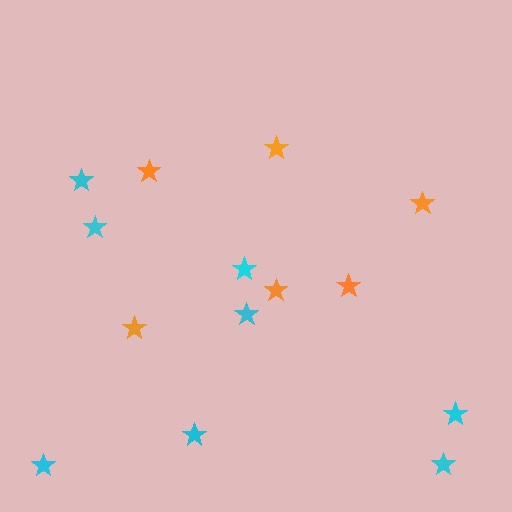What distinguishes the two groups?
There are 2 groups: one group of orange stars (6) and one group of cyan stars (8).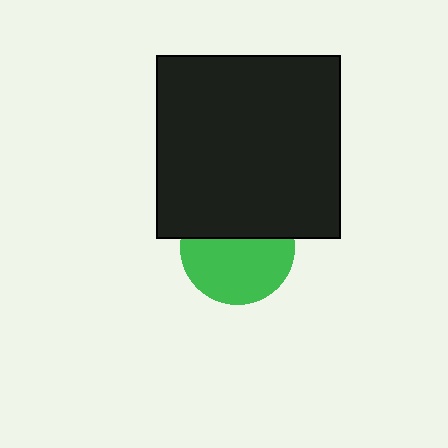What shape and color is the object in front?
The object in front is a black square.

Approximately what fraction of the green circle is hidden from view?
Roughly 41% of the green circle is hidden behind the black square.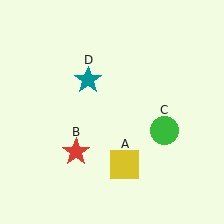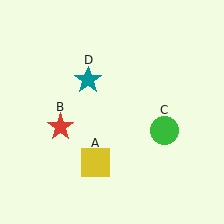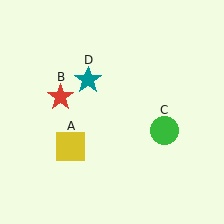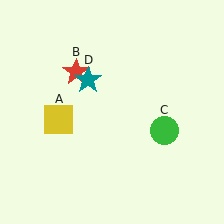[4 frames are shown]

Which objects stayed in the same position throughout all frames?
Green circle (object C) and teal star (object D) remained stationary.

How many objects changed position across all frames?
2 objects changed position: yellow square (object A), red star (object B).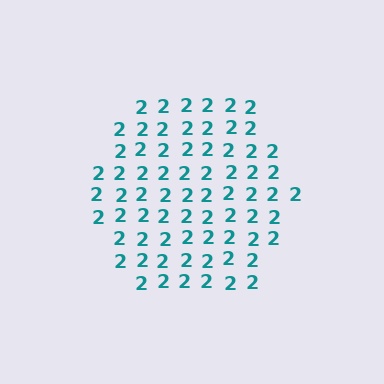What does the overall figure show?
The overall figure shows a hexagon.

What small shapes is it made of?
It is made of small digit 2's.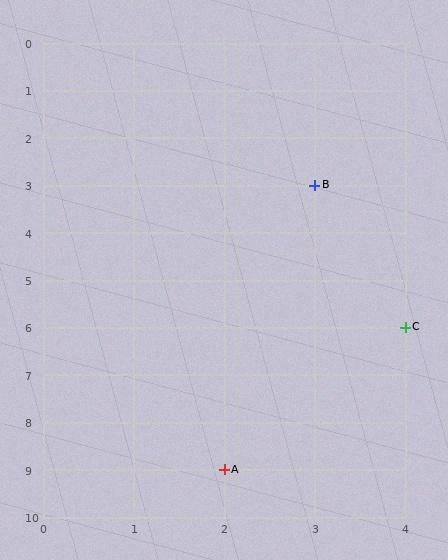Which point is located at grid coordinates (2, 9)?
Point A is at (2, 9).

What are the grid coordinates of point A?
Point A is at grid coordinates (2, 9).